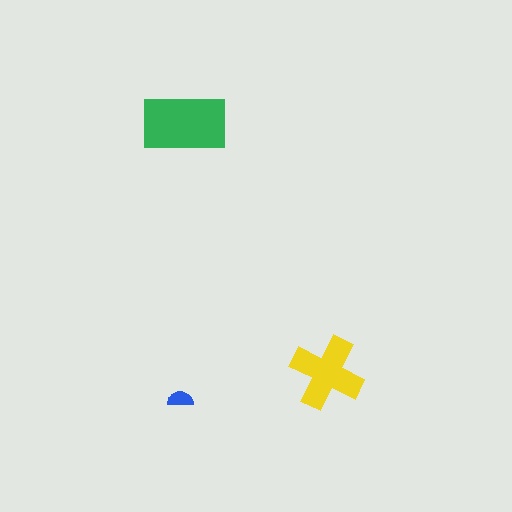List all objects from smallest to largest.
The blue semicircle, the yellow cross, the green rectangle.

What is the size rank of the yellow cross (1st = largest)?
2nd.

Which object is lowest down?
The blue semicircle is bottommost.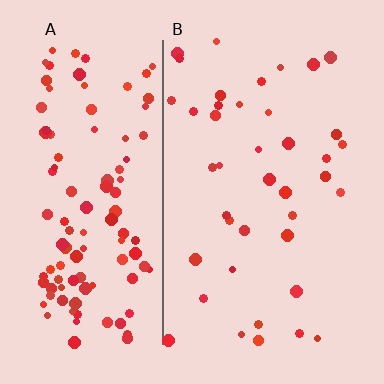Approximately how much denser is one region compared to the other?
Approximately 2.9× — region A over region B.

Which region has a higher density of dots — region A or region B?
A (the left).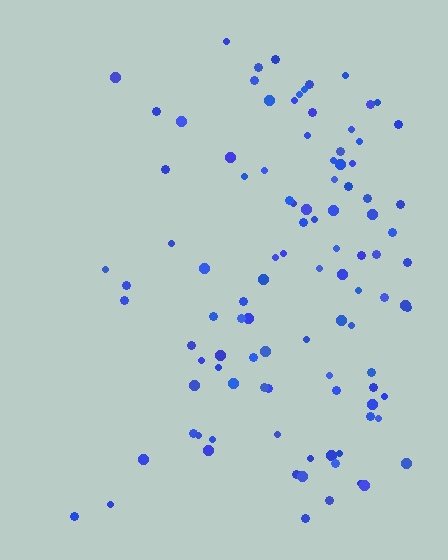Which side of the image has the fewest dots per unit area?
The left.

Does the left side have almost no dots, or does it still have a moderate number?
Still a moderate number, just noticeably fewer than the right.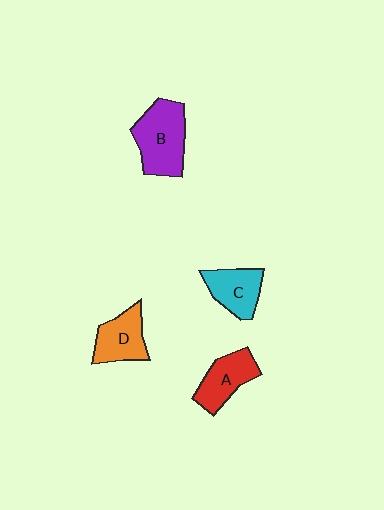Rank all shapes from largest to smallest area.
From largest to smallest: B (purple), A (red), D (orange), C (cyan).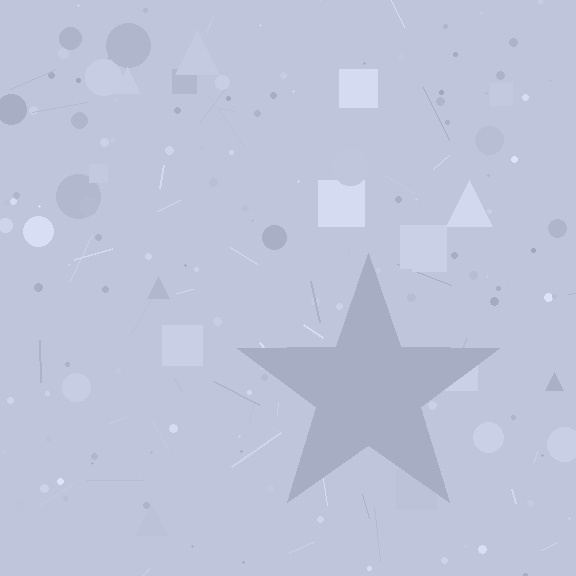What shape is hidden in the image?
A star is hidden in the image.